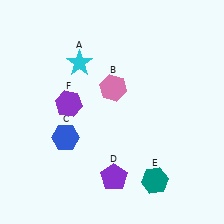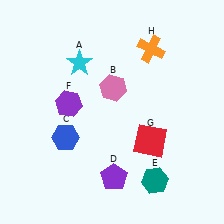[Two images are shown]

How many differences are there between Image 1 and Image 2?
There are 2 differences between the two images.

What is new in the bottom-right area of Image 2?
A red square (G) was added in the bottom-right area of Image 2.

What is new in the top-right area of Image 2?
An orange cross (H) was added in the top-right area of Image 2.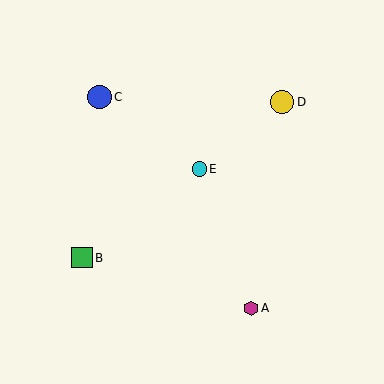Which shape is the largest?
The blue circle (labeled C) is the largest.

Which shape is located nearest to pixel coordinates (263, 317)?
The magenta hexagon (labeled A) at (251, 308) is nearest to that location.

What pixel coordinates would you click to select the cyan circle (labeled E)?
Click at (199, 169) to select the cyan circle E.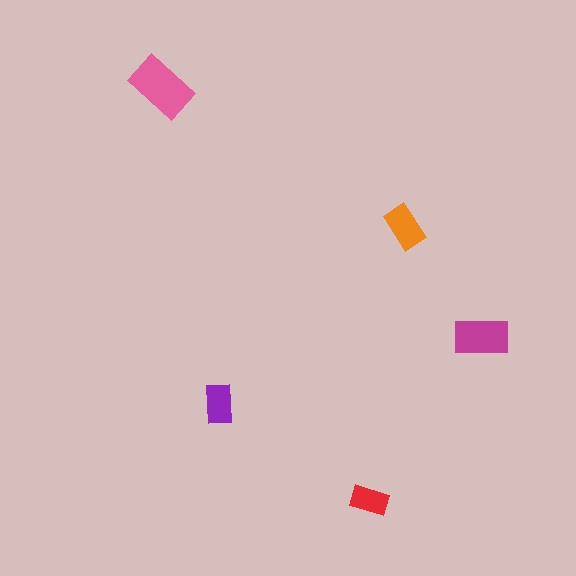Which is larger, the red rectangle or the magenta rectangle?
The magenta one.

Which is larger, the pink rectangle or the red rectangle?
The pink one.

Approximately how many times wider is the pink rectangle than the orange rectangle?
About 1.5 times wider.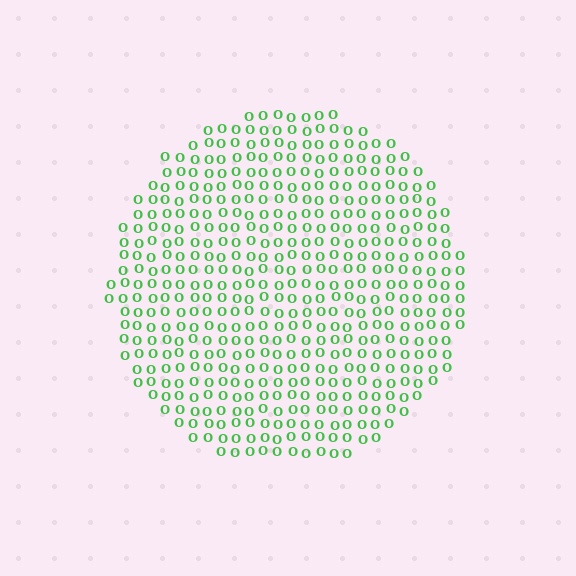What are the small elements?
The small elements are letter O's.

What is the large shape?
The large shape is a circle.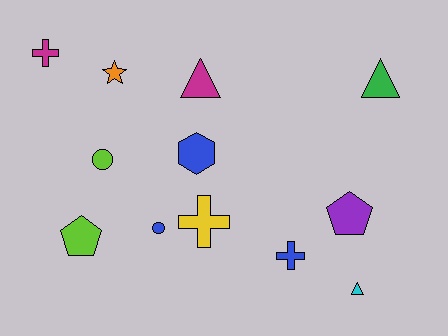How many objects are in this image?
There are 12 objects.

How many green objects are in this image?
There is 1 green object.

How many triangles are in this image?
There are 3 triangles.